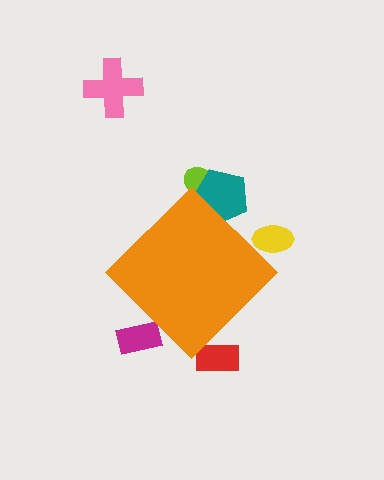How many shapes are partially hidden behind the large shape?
5 shapes are partially hidden.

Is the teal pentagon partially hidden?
Yes, the teal pentagon is partially hidden behind the orange diamond.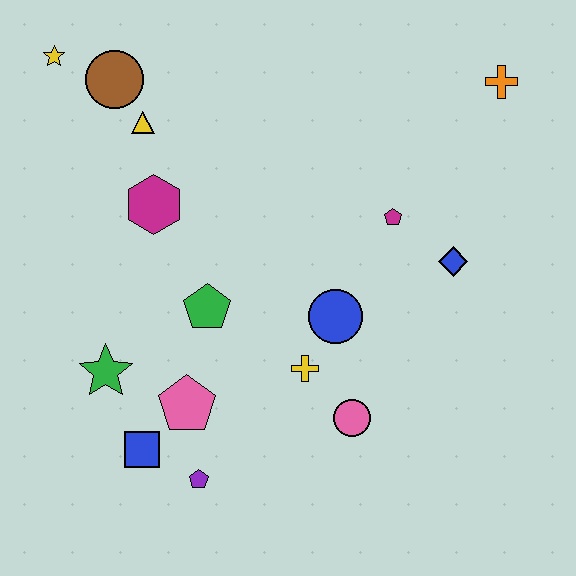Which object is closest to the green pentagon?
The pink pentagon is closest to the green pentagon.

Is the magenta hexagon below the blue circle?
No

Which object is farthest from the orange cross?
The blue square is farthest from the orange cross.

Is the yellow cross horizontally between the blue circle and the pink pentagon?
Yes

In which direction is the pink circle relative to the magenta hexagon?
The pink circle is below the magenta hexagon.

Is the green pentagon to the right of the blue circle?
No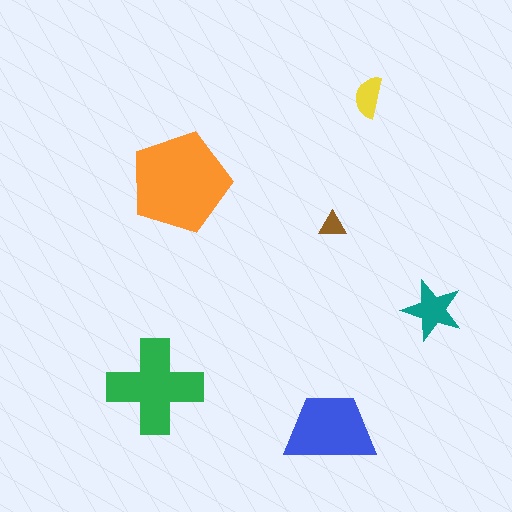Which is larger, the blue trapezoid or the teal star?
The blue trapezoid.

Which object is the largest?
The orange pentagon.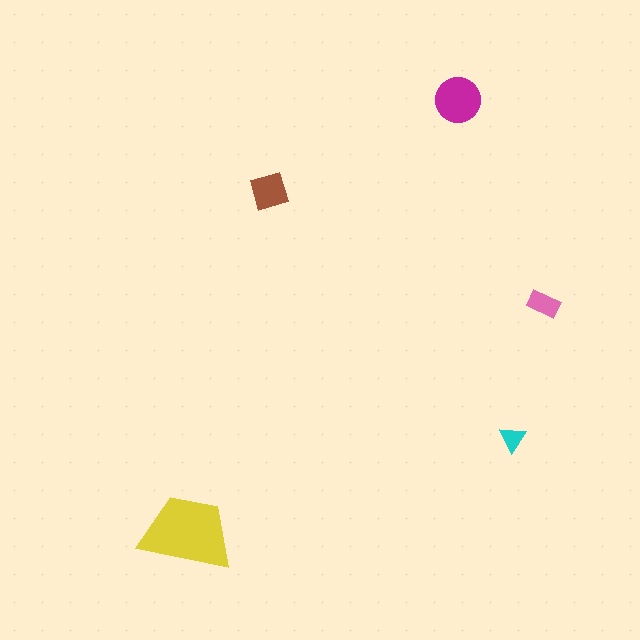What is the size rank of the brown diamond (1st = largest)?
3rd.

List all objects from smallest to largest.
The cyan triangle, the pink rectangle, the brown diamond, the magenta circle, the yellow trapezoid.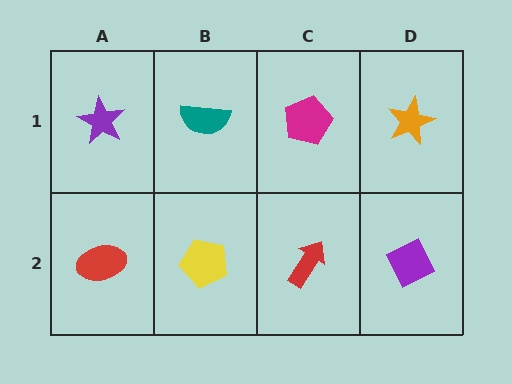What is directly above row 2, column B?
A teal semicircle.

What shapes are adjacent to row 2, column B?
A teal semicircle (row 1, column B), a red ellipse (row 2, column A), a red arrow (row 2, column C).